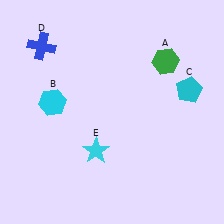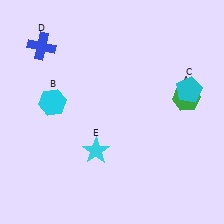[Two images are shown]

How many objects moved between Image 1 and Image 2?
1 object moved between the two images.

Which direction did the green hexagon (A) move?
The green hexagon (A) moved down.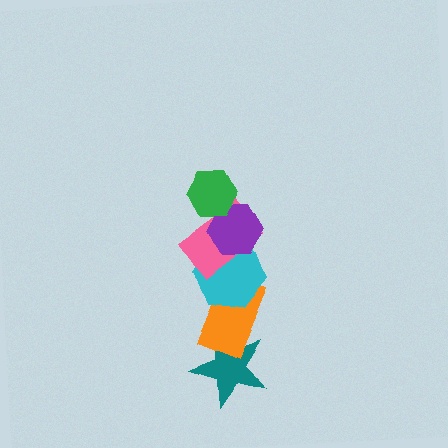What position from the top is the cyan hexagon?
The cyan hexagon is 4th from the top.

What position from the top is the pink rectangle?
The pink rectangle is 3rd from the top.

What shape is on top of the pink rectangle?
The purple hexagon is on top of the pink rectangle.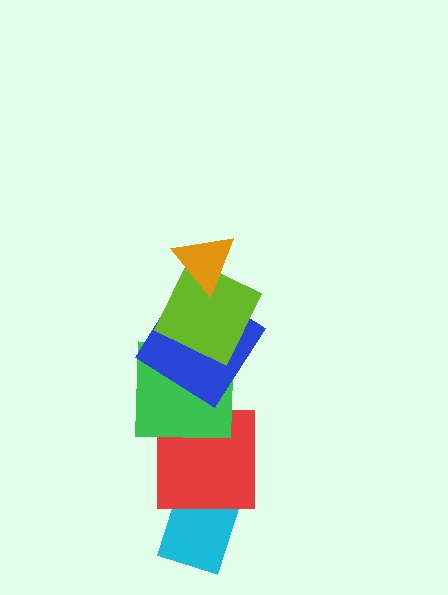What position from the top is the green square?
The green square is 4th from the top.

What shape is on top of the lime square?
The orange triangle is on top of the lime square.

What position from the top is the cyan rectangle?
The cyan rectangle is 6th from the top.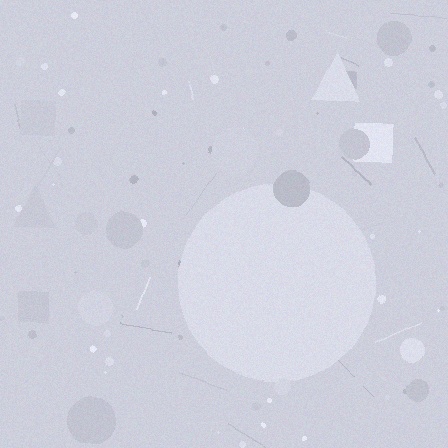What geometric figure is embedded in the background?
A circle is embedded in the background.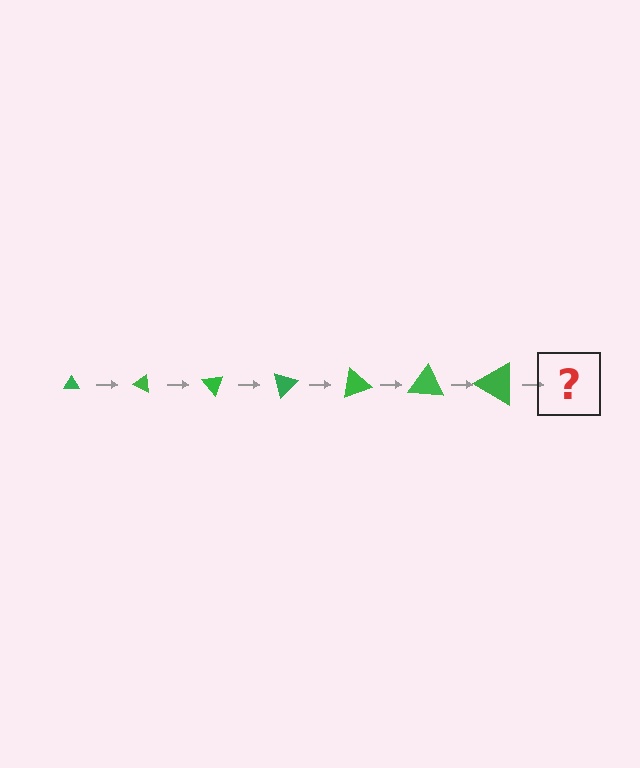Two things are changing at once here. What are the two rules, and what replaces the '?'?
The two rules are that the triangle grows larger each step and it rotates 25 degrees each step. The '?' should be a triangle, larger than the previous one and rotated 175 degrees from the start.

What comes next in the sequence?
The next element should be a triangle, larger than the previous one and rotated 175 degrees from the start.